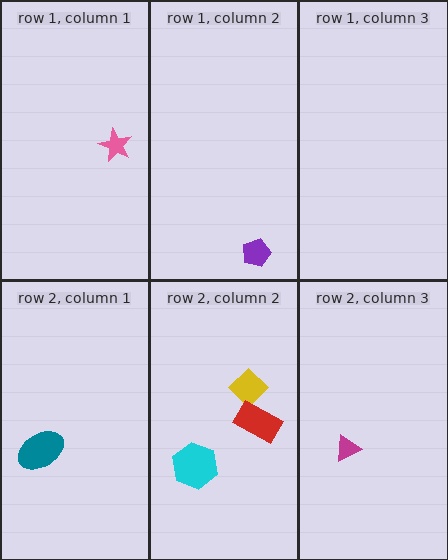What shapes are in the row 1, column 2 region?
The purple pentagon.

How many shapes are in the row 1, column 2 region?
1.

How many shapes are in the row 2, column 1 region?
1.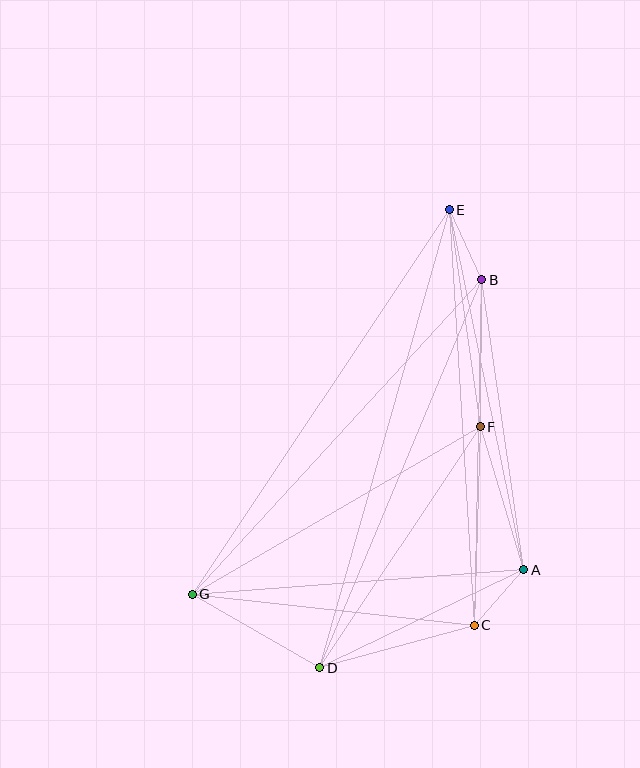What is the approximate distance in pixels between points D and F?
The distance between D and F is approximately 290 pixels.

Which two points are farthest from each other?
Points D and E are farthest from each other.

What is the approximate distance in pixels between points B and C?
The distance between B and C is approximately 346 pixels.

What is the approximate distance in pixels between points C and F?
The distance between C and F is approximately 199 pixels.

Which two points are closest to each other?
Points A and C are closest to each other.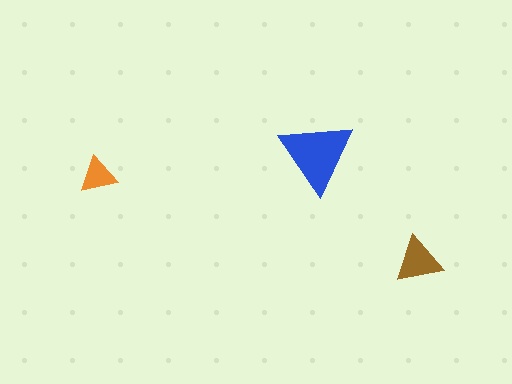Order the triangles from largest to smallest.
the blue one, the brown one, the orange one.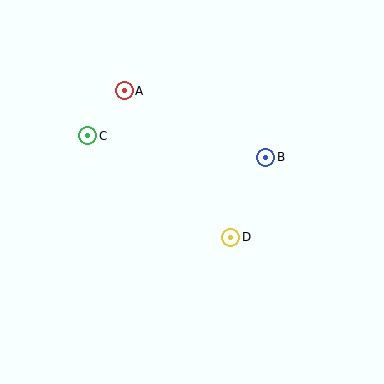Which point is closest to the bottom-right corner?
Point D is closest to the bottom-right corner.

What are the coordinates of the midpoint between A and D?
The midpoint between A and D is at (178, 164).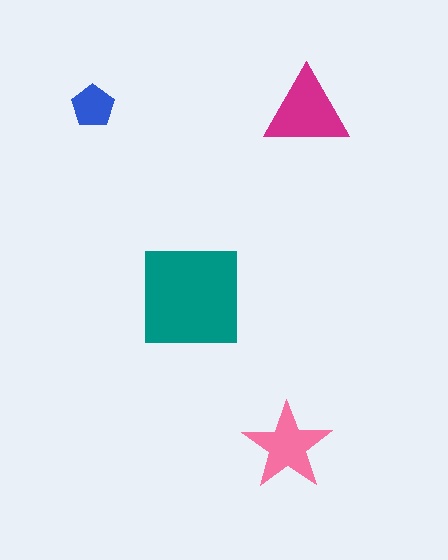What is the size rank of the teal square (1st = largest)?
1st.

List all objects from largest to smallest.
The teal square, the magenta triangle, the pink star, the blue pentagon.